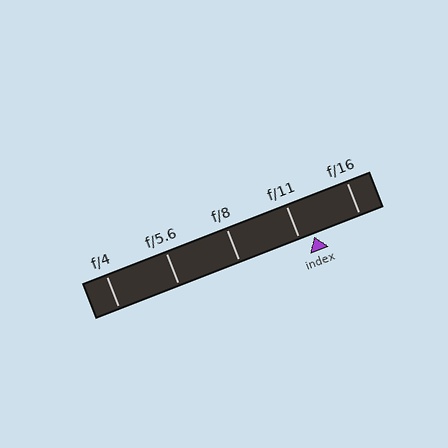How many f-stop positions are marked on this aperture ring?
There are 5 f-stop positions marked.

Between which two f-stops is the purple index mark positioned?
The index mark is between f/11 and f/16.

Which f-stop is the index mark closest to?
The index mark is closest to f/11.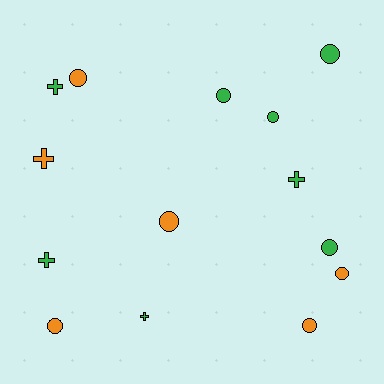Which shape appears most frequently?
Circle, with 9 objects.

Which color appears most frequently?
Green, with 8 objects.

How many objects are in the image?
There are 14 objects.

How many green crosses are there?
There are 4 green crosses.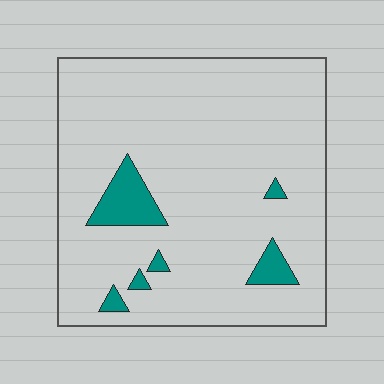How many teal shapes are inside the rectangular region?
6.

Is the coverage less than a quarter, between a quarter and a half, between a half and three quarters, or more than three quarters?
Less than a quarter.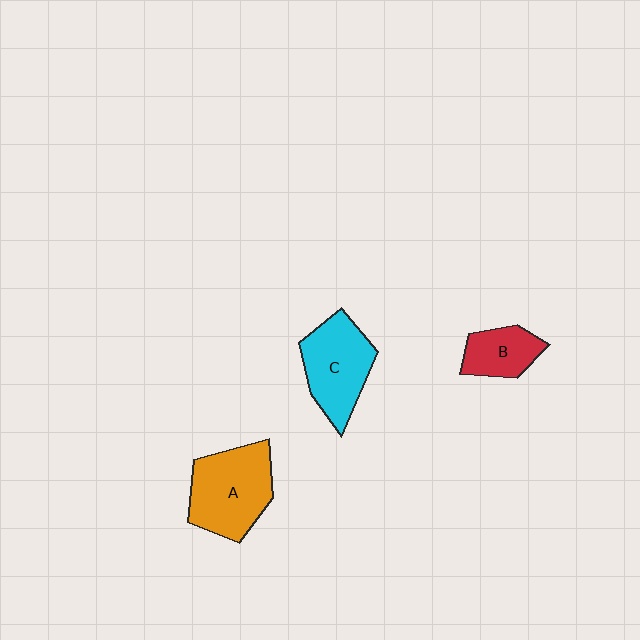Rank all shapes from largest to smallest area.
From largest to smallest: A (orange), C (cyan), B (red).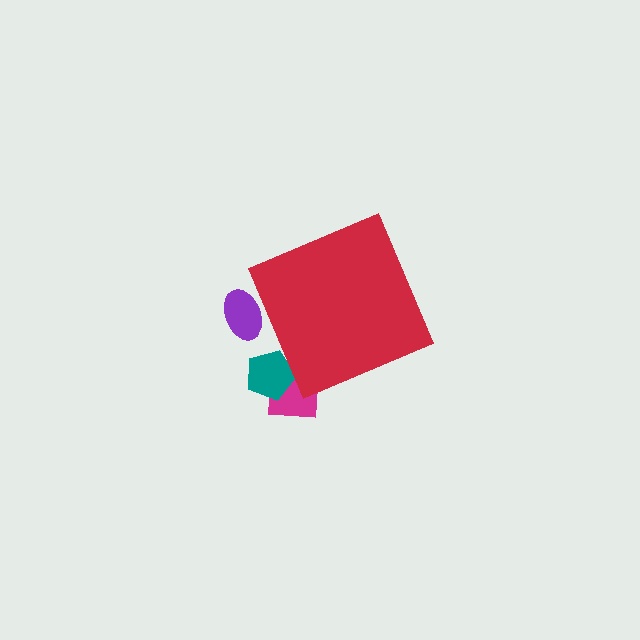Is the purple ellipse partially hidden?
Yes, the purple ellipse is partially hidden behind the red diamond.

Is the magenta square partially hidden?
Yes, the magenta square is partially hidden behind the red diamond.